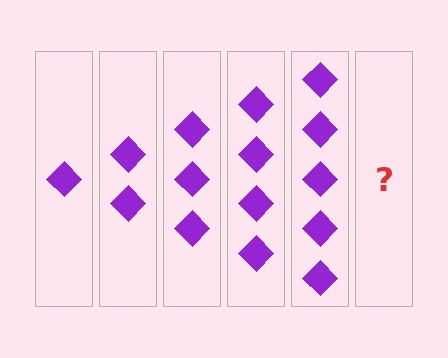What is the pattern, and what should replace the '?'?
The pattern is that each step adds one more diamond. The '?' should be 6 diamonds.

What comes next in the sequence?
The next element should be 6 diamonds.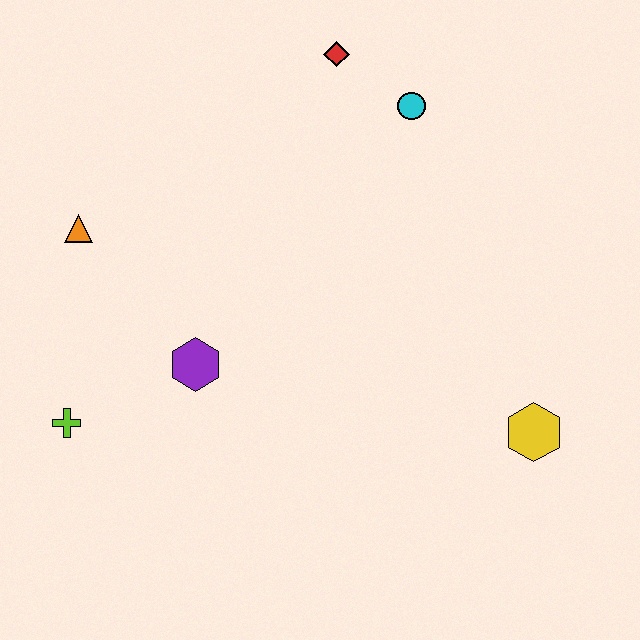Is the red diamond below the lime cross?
No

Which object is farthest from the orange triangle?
The yellow hexagon is farthest from the orange triangle.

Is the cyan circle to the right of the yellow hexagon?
No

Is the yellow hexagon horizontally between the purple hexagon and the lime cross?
No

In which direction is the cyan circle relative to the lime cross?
The cyan circle is to the right of the lime cross.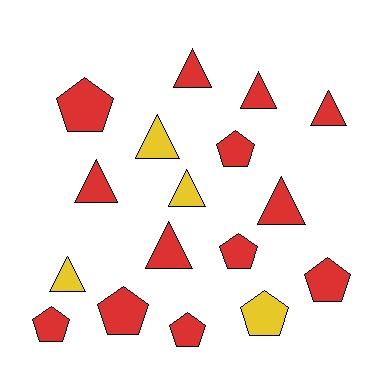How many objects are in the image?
There are 17 objects.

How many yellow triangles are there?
There are 3 yellow triangles.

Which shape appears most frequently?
Triangle, with 9 objects.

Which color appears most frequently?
Red, with 13 objects.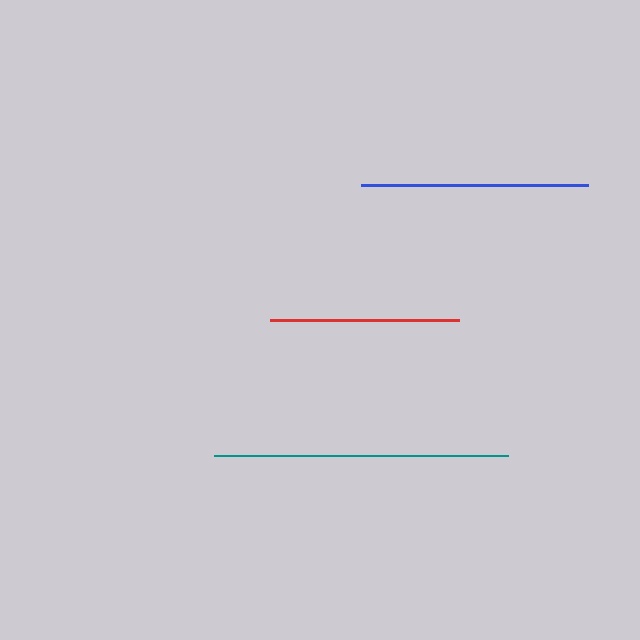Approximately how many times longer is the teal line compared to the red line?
The teal line is approximately 1.6 times the length of the red line.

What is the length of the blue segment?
The blue segment is approximately 227 pixels long.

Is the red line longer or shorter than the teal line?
The teal line is longer than the red line.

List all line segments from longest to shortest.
From longest to shortest: teal, blue, red.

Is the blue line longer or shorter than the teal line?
The teal line is longer than the blue line.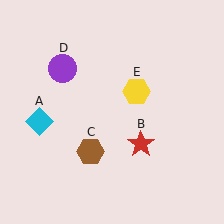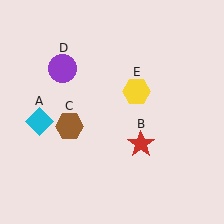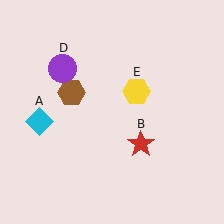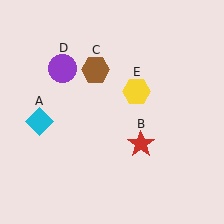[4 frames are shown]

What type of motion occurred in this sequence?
The brown hexagon (object C) rotated clockwise around the center of the scene.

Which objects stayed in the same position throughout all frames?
Cyan diamond (object A) and red star (object B) and purple circle (object D) and yellow hexagon (object E) remained stationary.